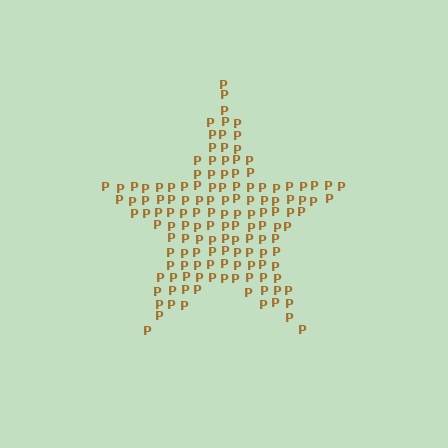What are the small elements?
The small elements are letter P's.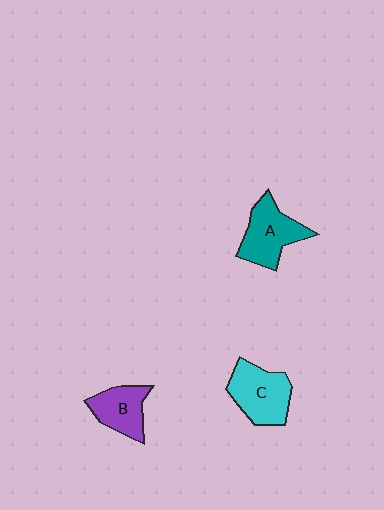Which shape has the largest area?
Shape C (cyan).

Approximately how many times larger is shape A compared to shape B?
Approximately 1.3 times.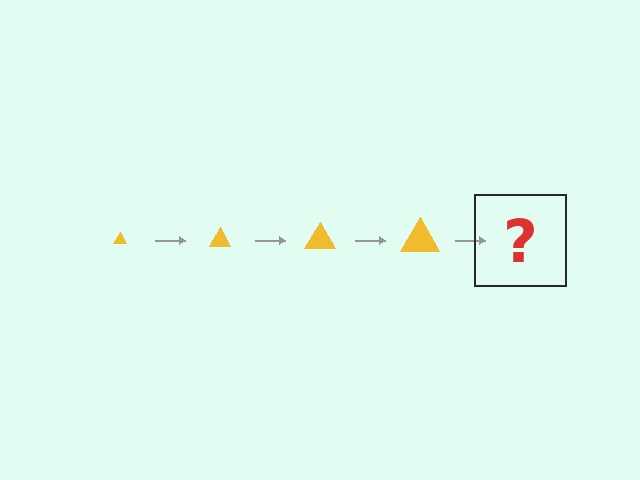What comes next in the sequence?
The next element should be a yellow triangle, larger than the previous one.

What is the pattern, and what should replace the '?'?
The pattern is that the triangle gets progressively larger each step. The '?' should be a yellow triangle, larger than the previous one.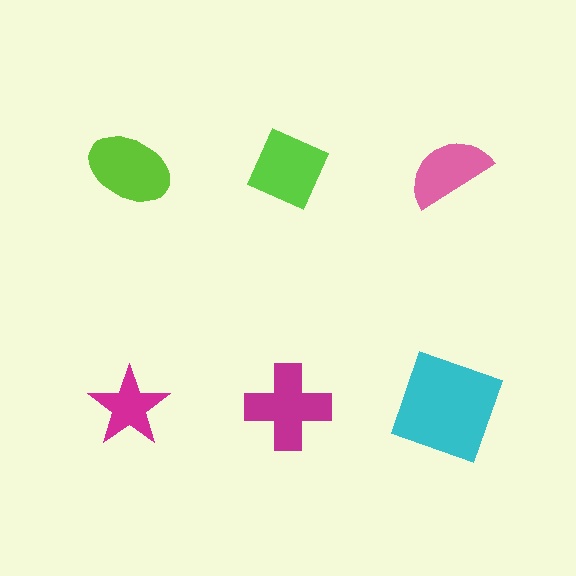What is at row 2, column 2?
A magenta cross.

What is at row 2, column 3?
A cyan square.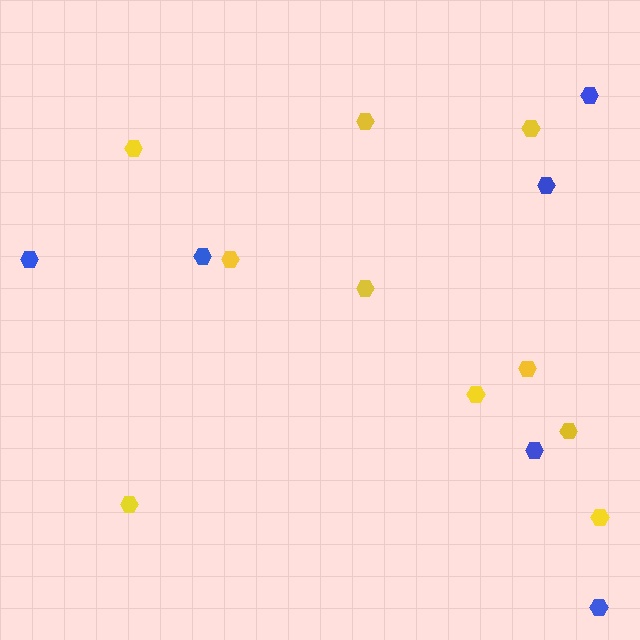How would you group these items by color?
There are 2 groups: one group of yellow hexagons (10) and one group of blue hexagons (6).